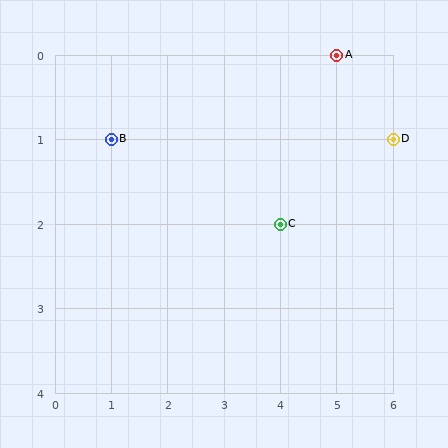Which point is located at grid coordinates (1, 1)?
Point B is at (1, 1).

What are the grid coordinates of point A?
Point A is at grid coordinates (5, 0).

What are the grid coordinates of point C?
Point C is at grid coordinates (4, 2).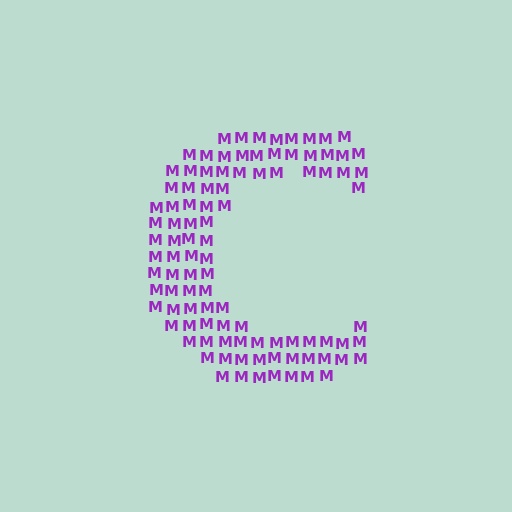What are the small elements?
The small elements are letter M's.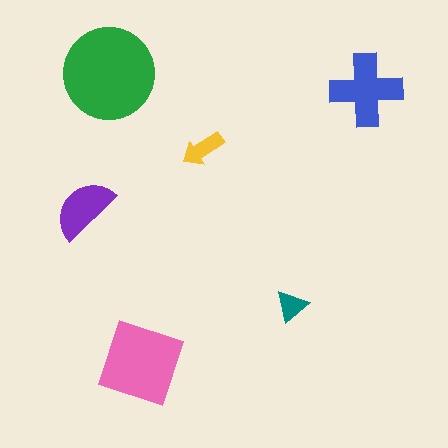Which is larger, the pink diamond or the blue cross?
The pink diamond.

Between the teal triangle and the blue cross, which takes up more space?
The blue cross.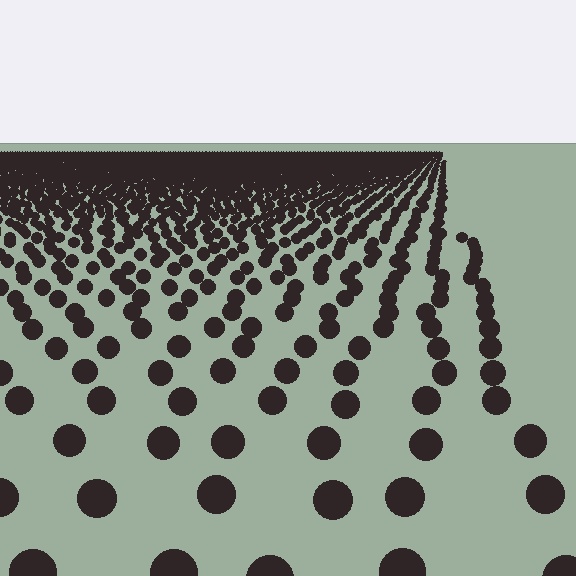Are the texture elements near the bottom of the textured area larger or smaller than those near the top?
Larger. Near the bottom, elements are closer to the viewer and appear at a bigger on-screen size.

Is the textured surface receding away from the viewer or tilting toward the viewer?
The surface is receding away from the viewer. Texture elements get smaller and denser toward the top.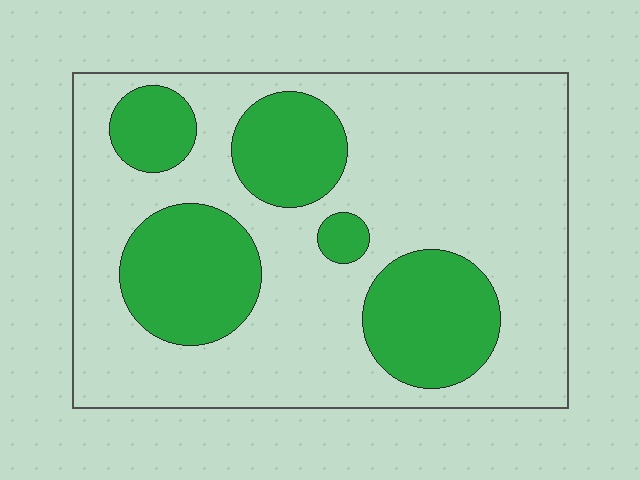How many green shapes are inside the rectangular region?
5.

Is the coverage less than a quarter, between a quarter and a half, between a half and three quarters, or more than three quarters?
Between a quarter and a half.